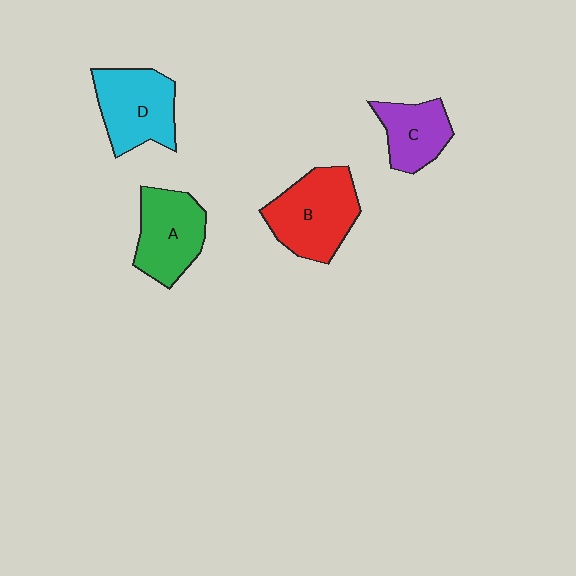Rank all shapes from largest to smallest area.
From largest to smallest: B (red), D (cyan), A (green), C (purple).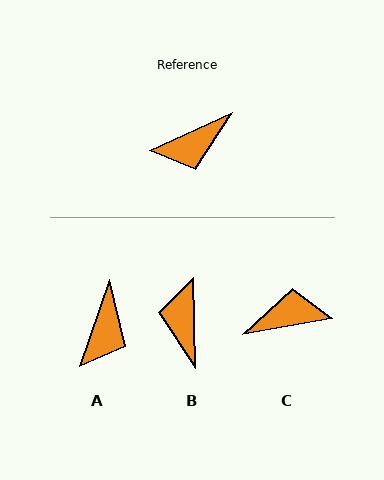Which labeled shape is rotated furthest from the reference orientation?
C, about 165 degrees away.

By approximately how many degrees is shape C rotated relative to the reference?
Approximately 165 degrees counter-clockwise.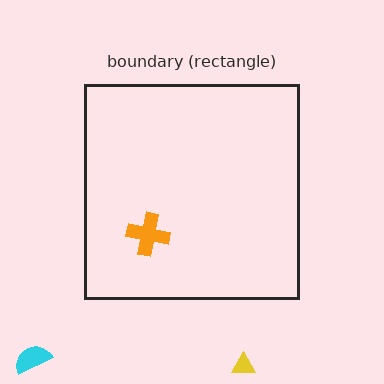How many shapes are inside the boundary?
1 inside, 2 outside.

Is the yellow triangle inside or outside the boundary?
Outside.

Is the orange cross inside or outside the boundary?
Inside.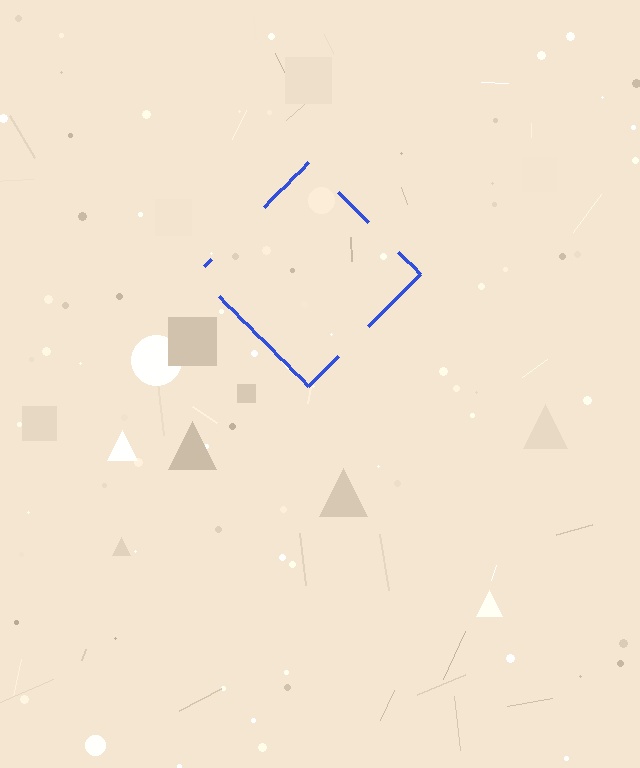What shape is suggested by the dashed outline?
The dashed outline suggests a diamond.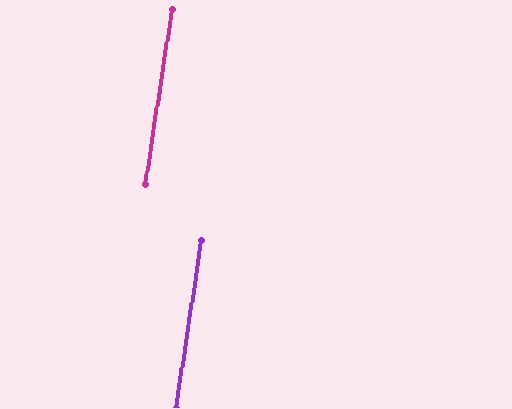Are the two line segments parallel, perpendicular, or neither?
Parallel — their directions differ by only 0.0°.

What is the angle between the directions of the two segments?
Approximately 0 degrees.